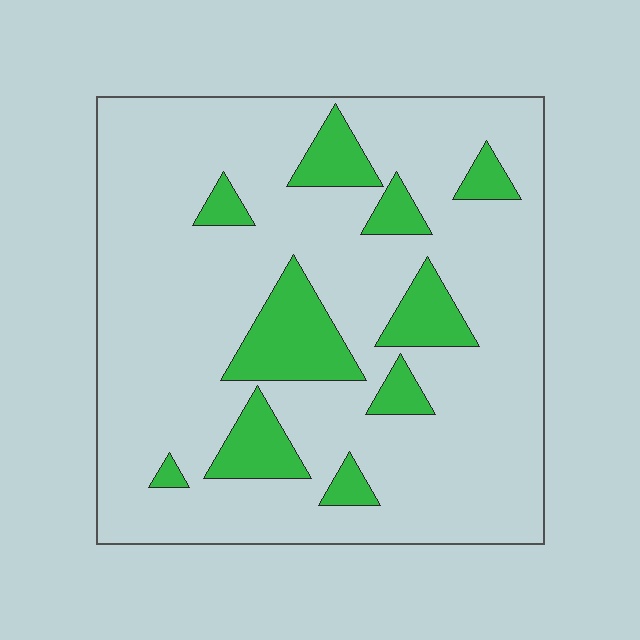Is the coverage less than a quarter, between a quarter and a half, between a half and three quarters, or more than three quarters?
Less than a quarter.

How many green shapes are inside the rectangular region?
10.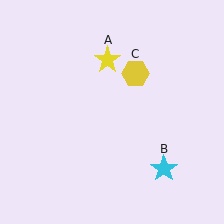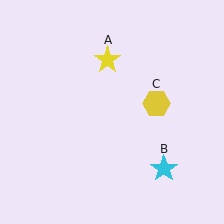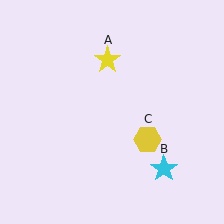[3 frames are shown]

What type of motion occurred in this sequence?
The yellow hexagon (object C) rotated clockwise around the center of the scene.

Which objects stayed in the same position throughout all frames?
Yellow star (object A) and cyan star (object B) remained stationary.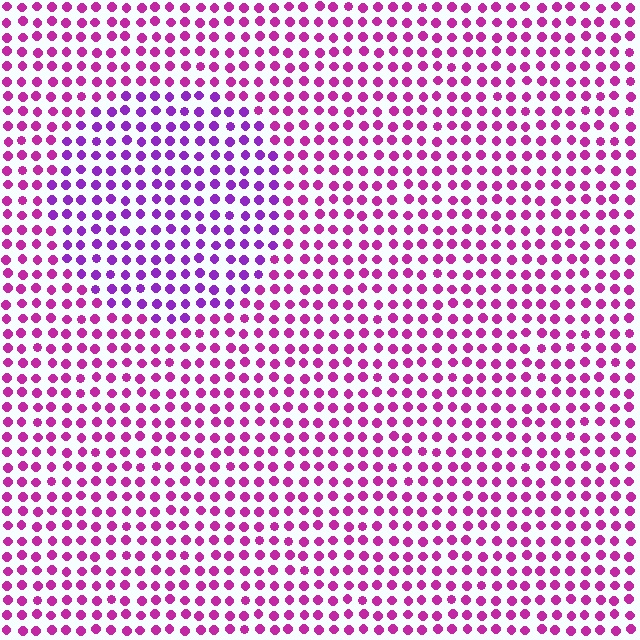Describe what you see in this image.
The image is filled with small magenta elements in a uniform arrangement. A circle-shaped region is visible where the elements are tinted to a slightly different hue, forming a subtle color boundary.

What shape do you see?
I see a circle.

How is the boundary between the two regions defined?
The boundary is defined purely by a slight shift in hue (about 31 degrees). Spacing, size, and orientation are identical on both sides.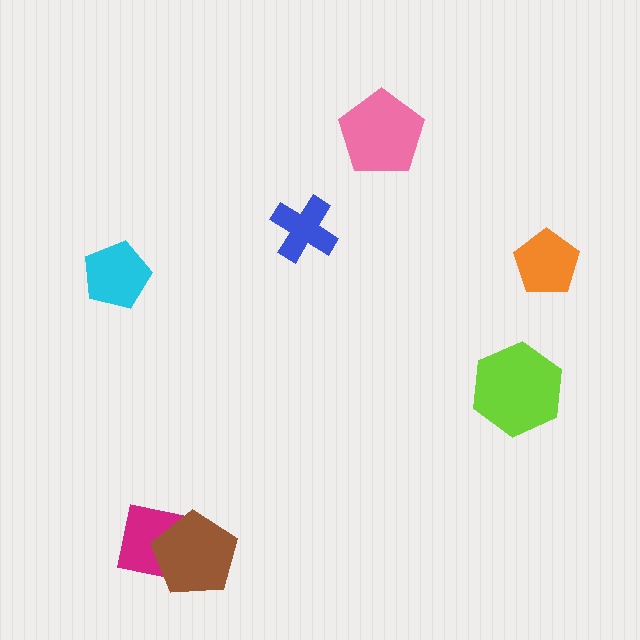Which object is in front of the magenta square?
The brown pentagon is in front of the magenta square.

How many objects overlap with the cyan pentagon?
0 objects overlap with the cyan pentagon.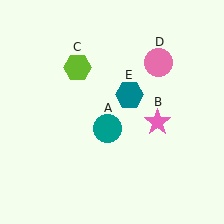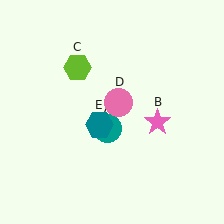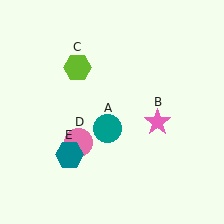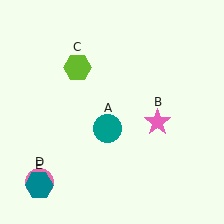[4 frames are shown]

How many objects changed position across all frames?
2 objects changed position: pink circle (object D), teal hexagon (object E).